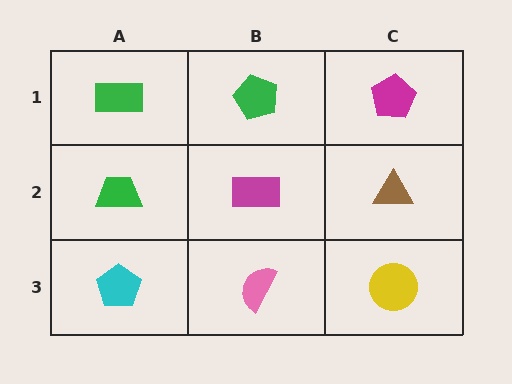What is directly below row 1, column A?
A green trapezoid.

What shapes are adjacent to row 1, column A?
A green trapezoid (row 2, column A), a green pentagon (row 1, column B).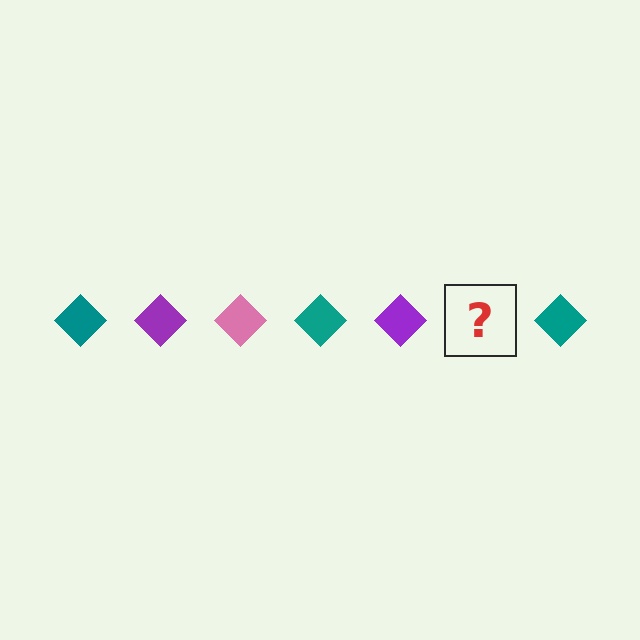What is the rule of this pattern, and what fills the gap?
The rule is that the pattern cycles through teal, purple, pink diamonds. The gap should be filled with a pink diamond.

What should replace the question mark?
The question mark should be replaced with a pink diamond.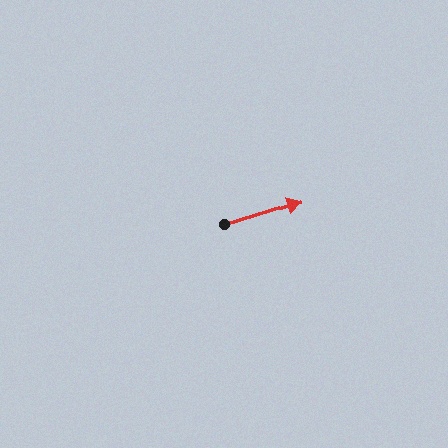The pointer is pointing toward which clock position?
Roughly 2 o'clock.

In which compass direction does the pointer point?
East.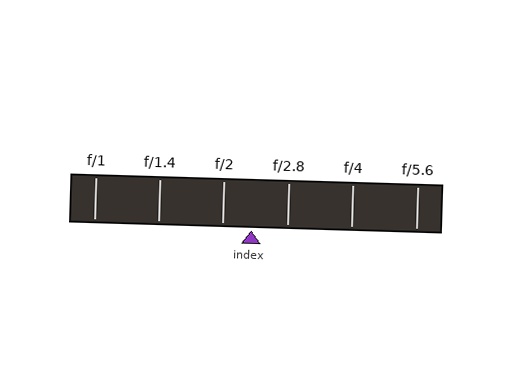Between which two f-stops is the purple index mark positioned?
The index mark is between f/2 and f/2.8.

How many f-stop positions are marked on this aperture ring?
There are 6 f-stop positions marked.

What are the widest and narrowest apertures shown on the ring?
The widest aperture shown is f/1 and the narrowest is f/5.6.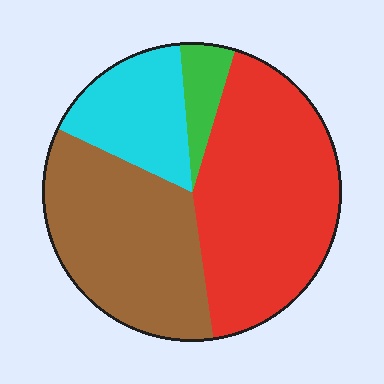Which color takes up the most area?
Red, at roughly 45%.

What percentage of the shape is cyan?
Cyan covers about 15% of the shape.